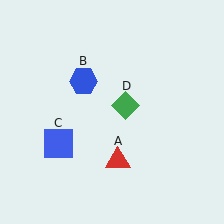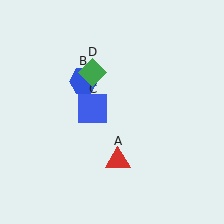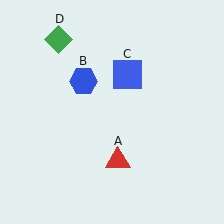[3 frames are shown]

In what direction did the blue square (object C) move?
The blue square (object C) moved up and to the right.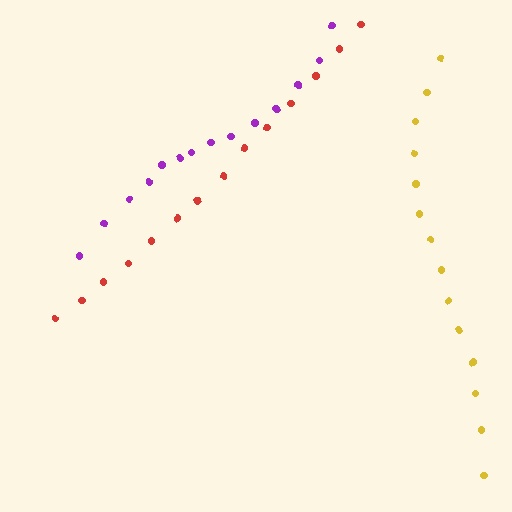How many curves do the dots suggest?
There are 3 distinct paths.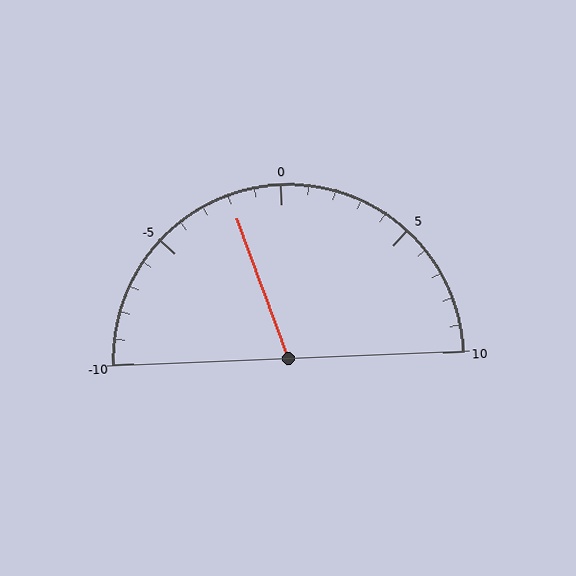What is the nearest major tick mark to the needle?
The nearest major tick mark is 0.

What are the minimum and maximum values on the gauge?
The gauge ranges from -10 to 10.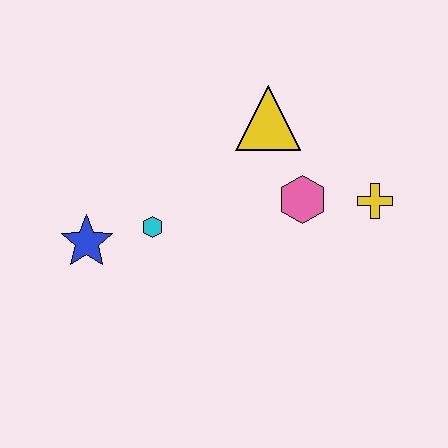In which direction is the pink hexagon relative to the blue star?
The pink hexagon is to the right of the blue star.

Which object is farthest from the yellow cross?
The blue star is farthest from the yellow cross.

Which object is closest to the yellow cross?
The pink hexagon is closest to the yellow cross.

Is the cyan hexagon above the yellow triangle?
No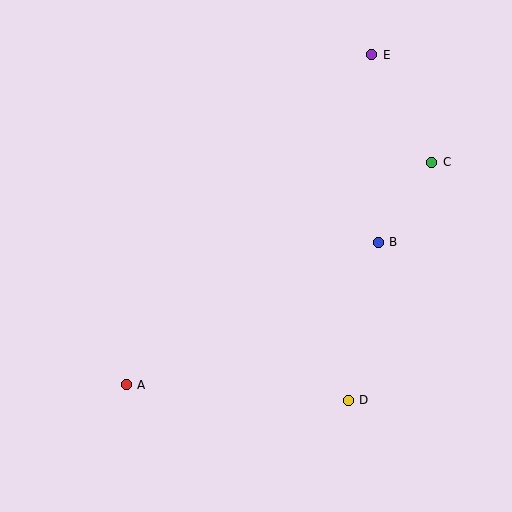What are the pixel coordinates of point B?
Point B is at (378, 242).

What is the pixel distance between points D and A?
The distance between D and A is 222 pixels.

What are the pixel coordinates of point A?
Point A is at (126, 385).